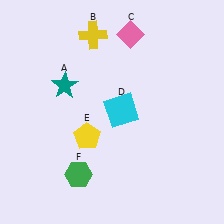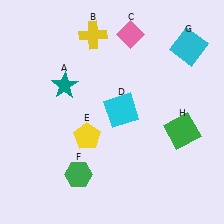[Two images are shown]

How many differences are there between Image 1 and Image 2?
There are 2 differences between the two images.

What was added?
A cyan square (G), a green square (H) were added in Image 2.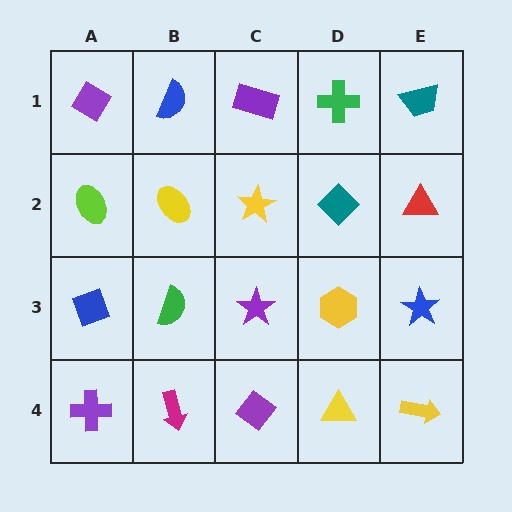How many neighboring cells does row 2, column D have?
4.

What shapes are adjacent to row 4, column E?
A blue star (row 3, column E), a yellow triangle (row 4, column D).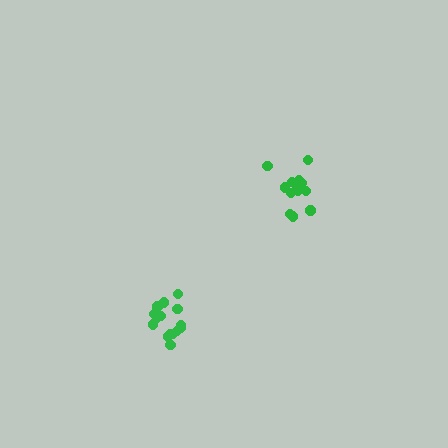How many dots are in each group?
Group 1: 13 dots, Group 2: 15 dots (28 total).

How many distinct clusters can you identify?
There are 2 distinct clusters.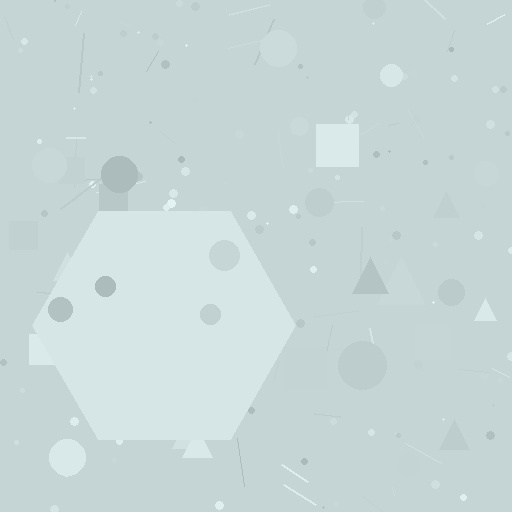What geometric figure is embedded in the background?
A hexagon is embedded in the background.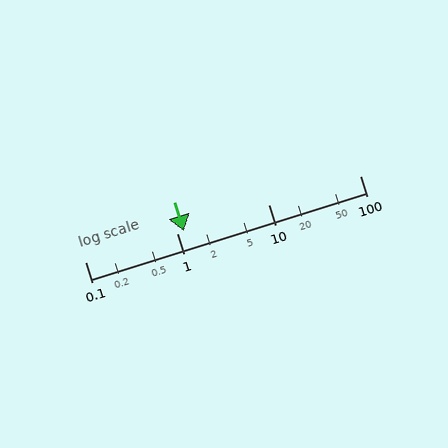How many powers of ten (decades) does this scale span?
The scale spans 3 decades, from 0.1 to 100.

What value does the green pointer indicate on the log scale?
The pointer indicates approximately 1.2.